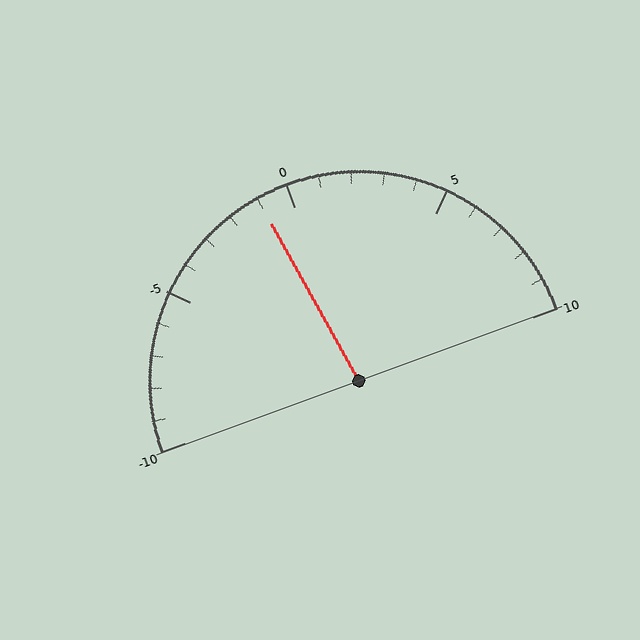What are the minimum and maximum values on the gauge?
The gauge ranges from -10 to 10.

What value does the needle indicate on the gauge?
The needle indicates approximately -1.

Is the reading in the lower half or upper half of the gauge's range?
The reading is in the lower half of the range (-10 to 10).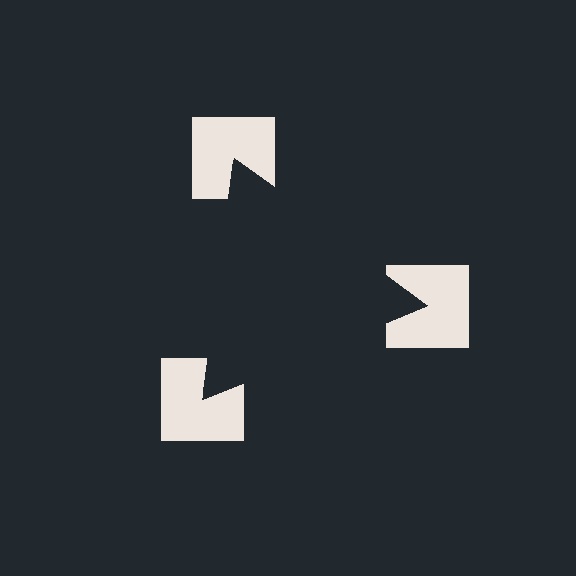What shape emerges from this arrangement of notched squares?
An illusory triangle — its edges are inferred from the aligned wedge cuts in the notched squares, not physically drawn.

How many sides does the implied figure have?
3 sides.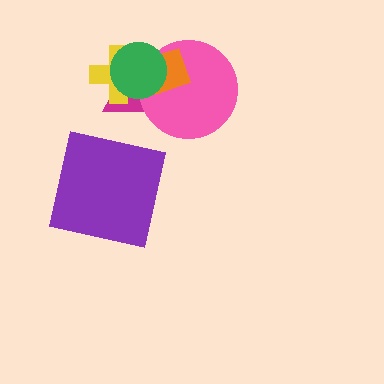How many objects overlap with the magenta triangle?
4 objects overlap with the magenta triangle.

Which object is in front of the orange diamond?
The green circle is in front of the orange diamond.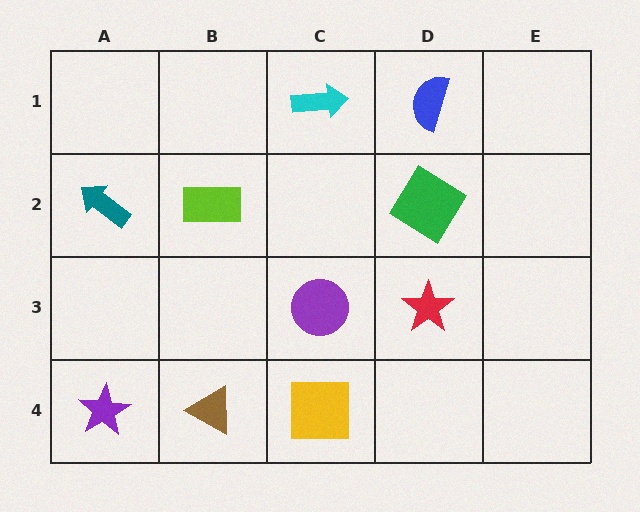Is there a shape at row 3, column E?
No, that cell is empty.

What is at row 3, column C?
A purple circle.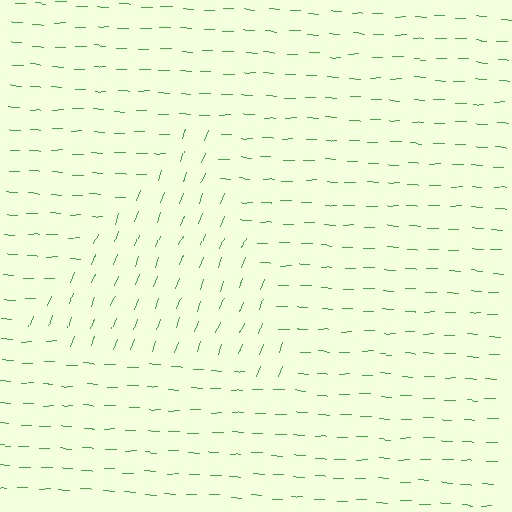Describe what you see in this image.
The image is filled with small green line segments. A triangle region in the image has lines oriented differently from the surrounding lines, creating a visible texture boundary.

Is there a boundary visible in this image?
Yes, there is a texture boundary formed by a change in line orientation.